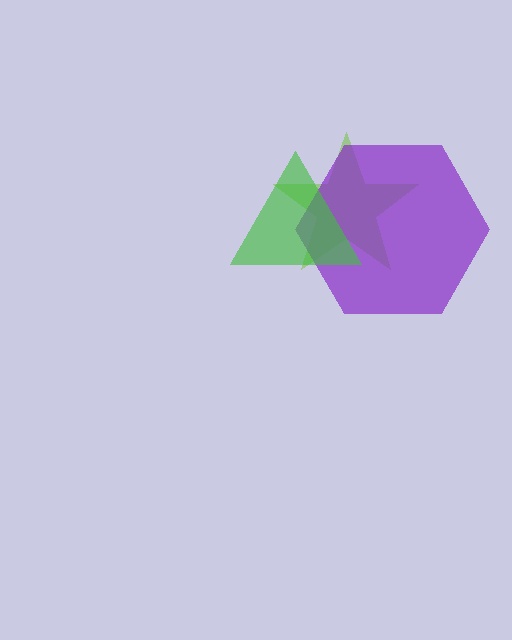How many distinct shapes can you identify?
There are 3 distinct shapes: a lime star, a purple hexagon, a green triangle.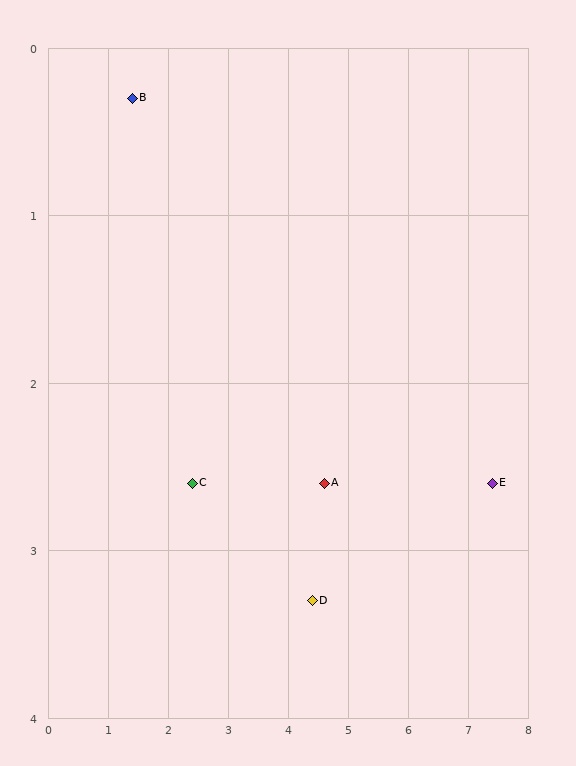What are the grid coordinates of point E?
Point E is at approximately (7.4, 2.6).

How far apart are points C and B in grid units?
Points C and B are about 2.5 grid units apart.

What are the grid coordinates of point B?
Point B is at approximately (1.4, 0.3).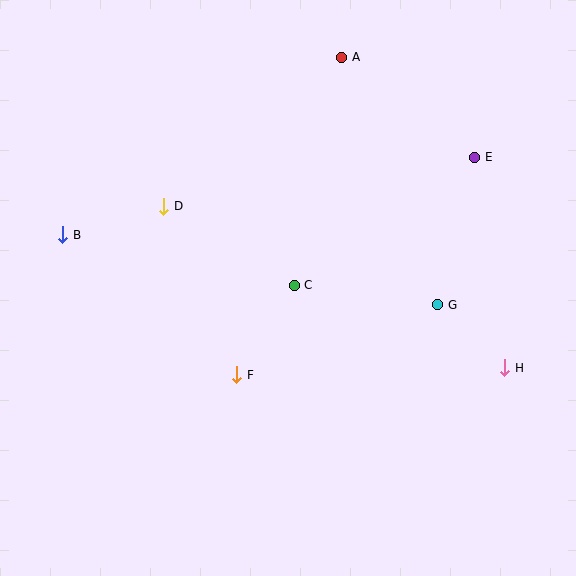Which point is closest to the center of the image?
Point C at (294, 285) is closest to the center.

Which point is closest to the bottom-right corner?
Point H is closest to the bottom-right corner.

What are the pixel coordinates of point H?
Point H is at (505, 368).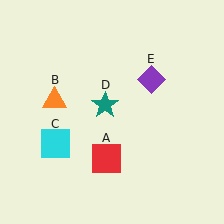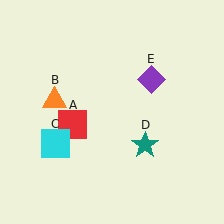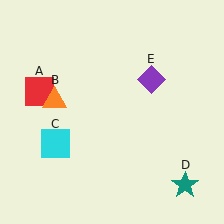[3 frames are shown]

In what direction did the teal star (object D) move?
The teal star (object D) moved down and to the right.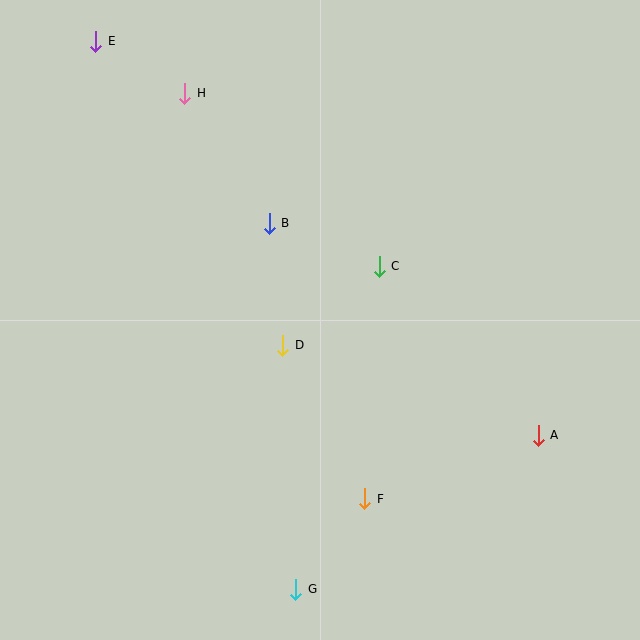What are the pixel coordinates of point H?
Point H is at (185, 93).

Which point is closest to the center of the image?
Point D at (283, 345) is closest to the center.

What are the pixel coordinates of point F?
Point F is at (365, 499).